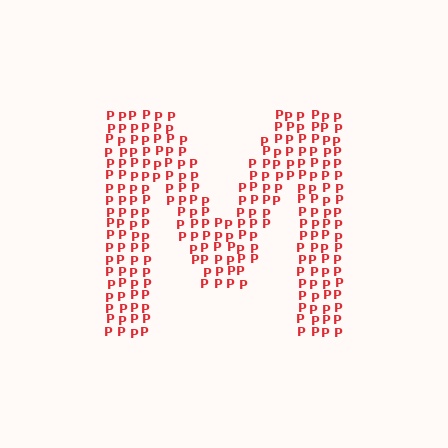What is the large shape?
The large shape is the letter M.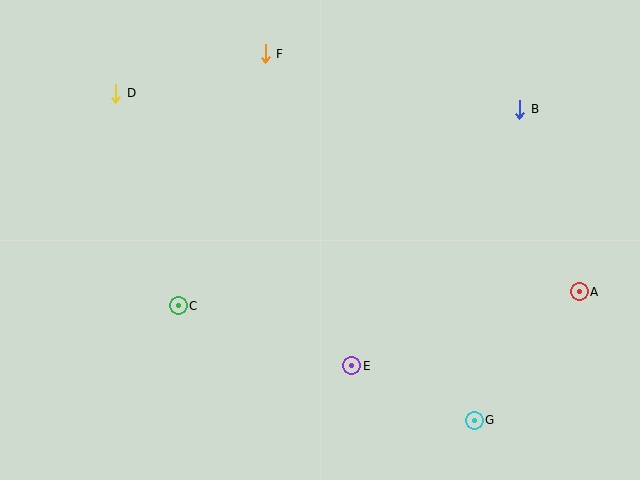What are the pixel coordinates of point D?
Point D is at (116, 93).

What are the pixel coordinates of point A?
Point A is at (579, 292).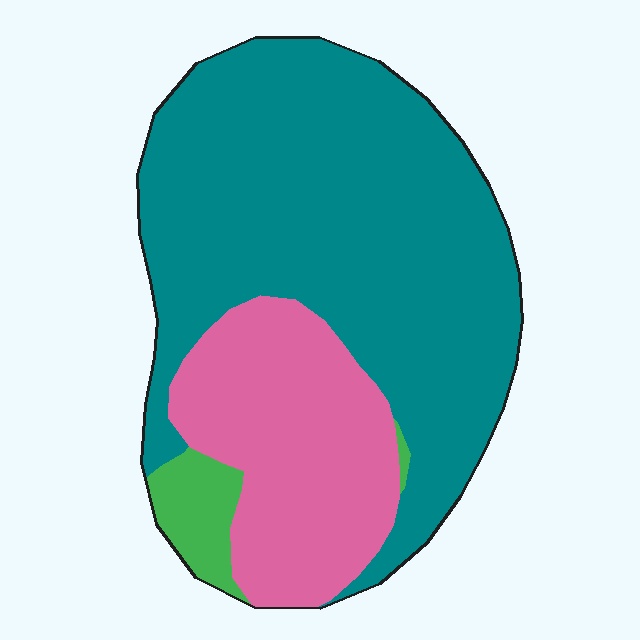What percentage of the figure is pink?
Pink covers around 30% of the figure.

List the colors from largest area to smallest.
From largest to smallest: teal, pink, green.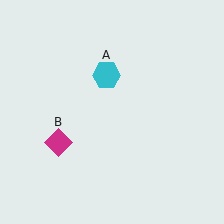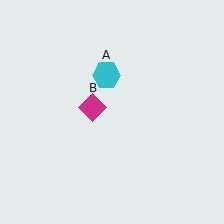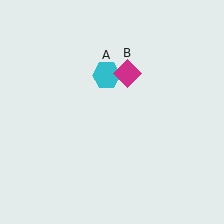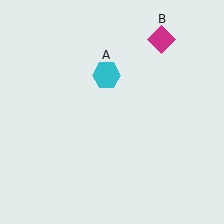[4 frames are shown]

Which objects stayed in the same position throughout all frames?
Cyan hexagon (object A) remained stationary.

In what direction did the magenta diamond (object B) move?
The magenta diamond (object B) moved up and to the right.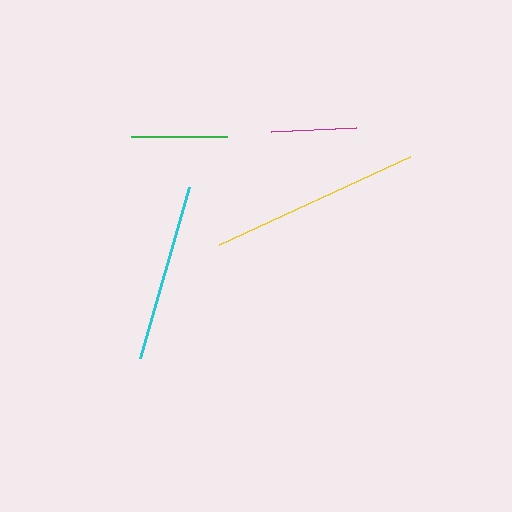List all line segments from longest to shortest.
From longest to shortest: yellow, cyan, green, magenta.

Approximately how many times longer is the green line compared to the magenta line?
The green line is approximately 1.1 times the length of the magenta line.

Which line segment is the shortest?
The magenta line is the shortest at approximately 85 pixels.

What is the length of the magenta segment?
The magenta segment is approximately 85 pixels long.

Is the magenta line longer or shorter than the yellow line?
The yellow line is longer than the magenta line.